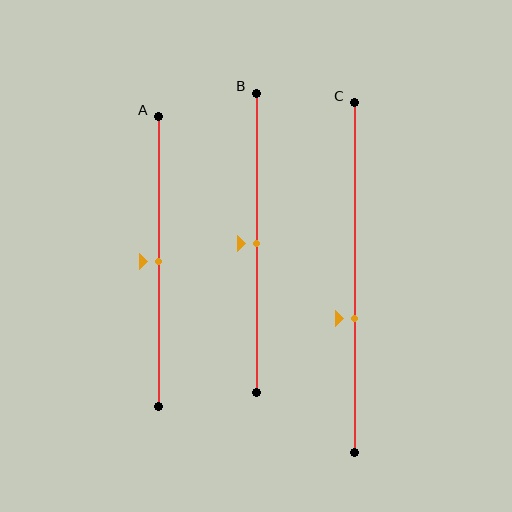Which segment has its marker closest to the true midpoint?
Segment A has its marker closest to the true midpoint.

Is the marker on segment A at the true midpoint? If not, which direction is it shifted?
Yes, the marker on segment A is at the true midpoint.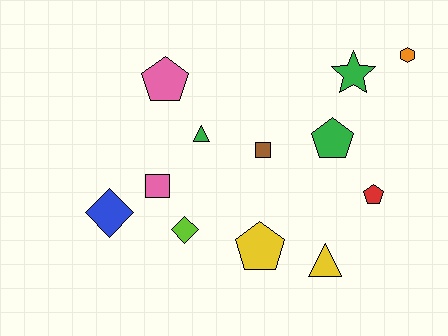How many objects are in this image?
There are 12 objects.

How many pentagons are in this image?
There are 4 pentagons.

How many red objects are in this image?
There is 1 red object.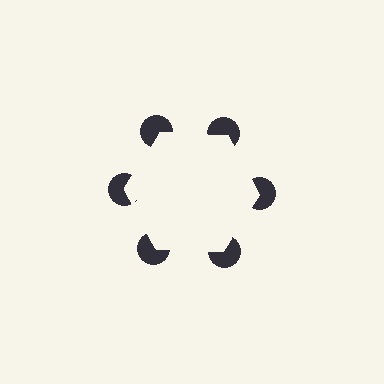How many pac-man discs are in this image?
There are 6 — one at each vertex of the illusory hexagon.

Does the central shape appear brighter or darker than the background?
It typically appears slightly brighter than the background, even though no actual brightness change is drawn.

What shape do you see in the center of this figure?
An illusory hexagon — its edges are inferred from the aligned wedge cuts in the pac-man discs, not physically drawn.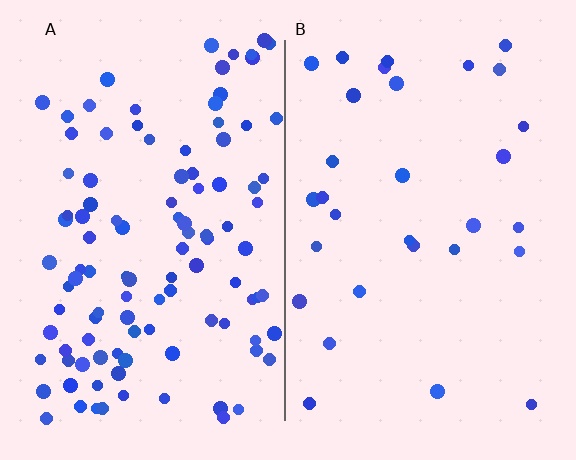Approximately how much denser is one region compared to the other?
Approximately 3.5× — region A over region B.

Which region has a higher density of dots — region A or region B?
A (the left).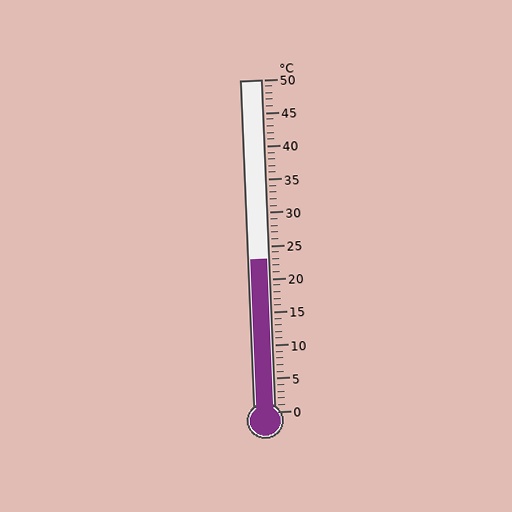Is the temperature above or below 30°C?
The temperature is below 30°C.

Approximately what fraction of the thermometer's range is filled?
The thermometer is filled to approximately 45% of its range.